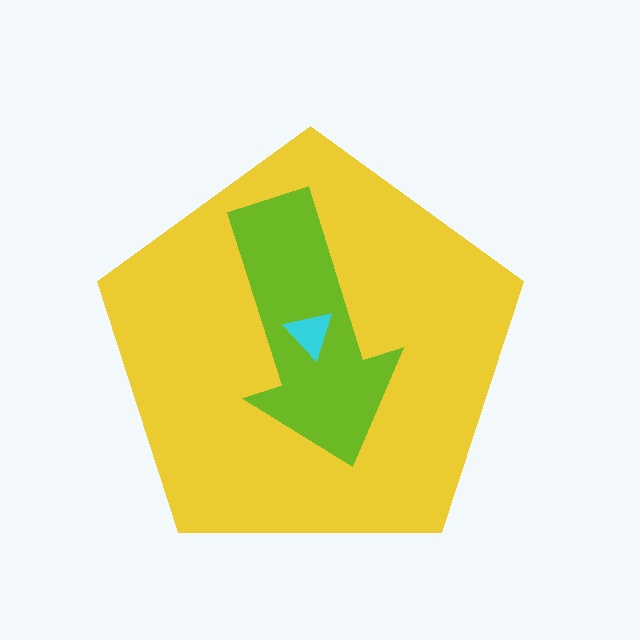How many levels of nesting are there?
3.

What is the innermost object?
The cyan triangle.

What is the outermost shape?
The yellow pentagon.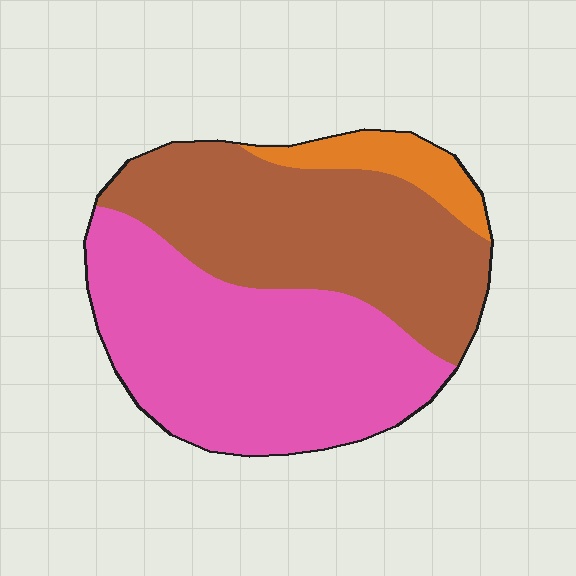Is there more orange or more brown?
Brown.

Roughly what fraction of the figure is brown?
Brown covers around 40% of the figure.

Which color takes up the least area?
Orange, at roughly 10%.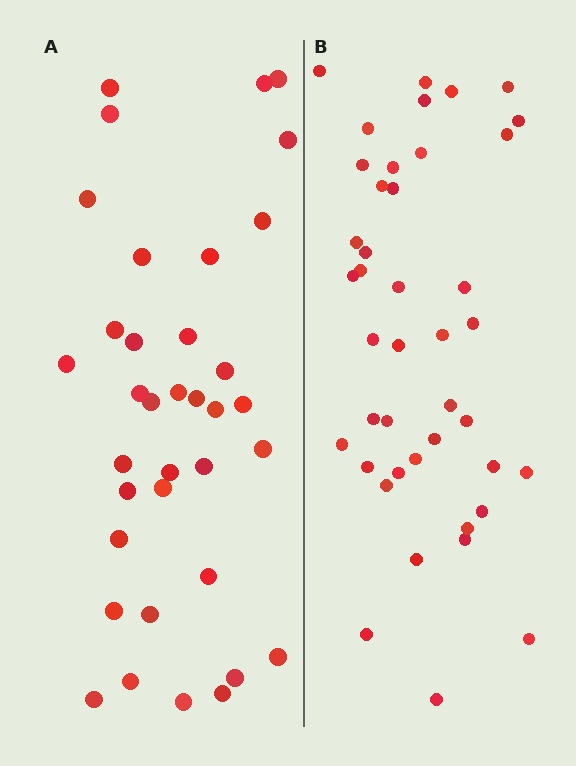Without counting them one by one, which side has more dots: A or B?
Region B (the right region) has more dots.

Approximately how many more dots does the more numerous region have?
Region B has about 6 more dots than region A.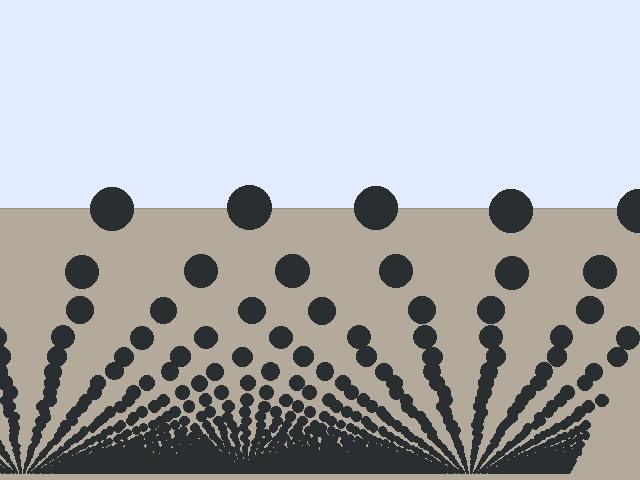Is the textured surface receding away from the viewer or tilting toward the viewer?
The surface appears to tilt toward the viewer. Texture elements get larger and sparser toward the top.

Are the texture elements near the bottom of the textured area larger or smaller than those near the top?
Smaller. The gradient is inverted — elements near the bottom are smaller and denser.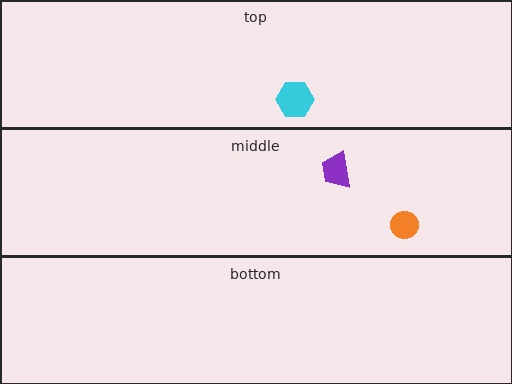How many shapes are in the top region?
1.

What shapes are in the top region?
The cyan hexagon.